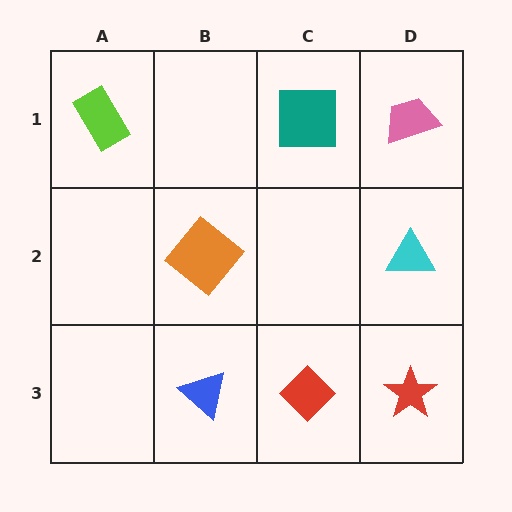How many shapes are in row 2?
2 shapes.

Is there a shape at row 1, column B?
No, that cell is empty.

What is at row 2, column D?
A cyan triangle.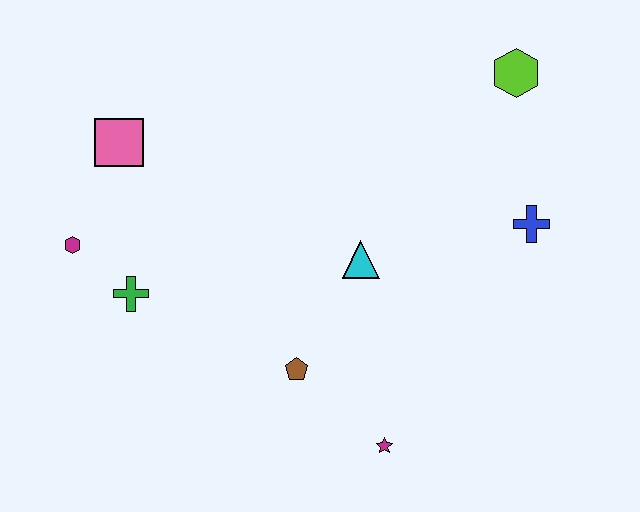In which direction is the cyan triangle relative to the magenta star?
The cyan triangle is above the magenta star.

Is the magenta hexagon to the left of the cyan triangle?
Yes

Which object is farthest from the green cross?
The lime hexagon is farthest from the green cross.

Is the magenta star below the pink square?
Yes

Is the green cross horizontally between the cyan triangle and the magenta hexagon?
Yes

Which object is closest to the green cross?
The magenta hexagon is closest to the green cross.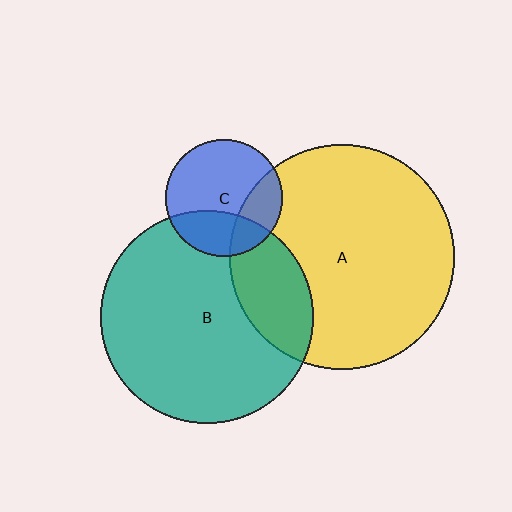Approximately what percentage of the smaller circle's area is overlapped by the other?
Approximately 20%.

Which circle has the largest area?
Circle A (yellow).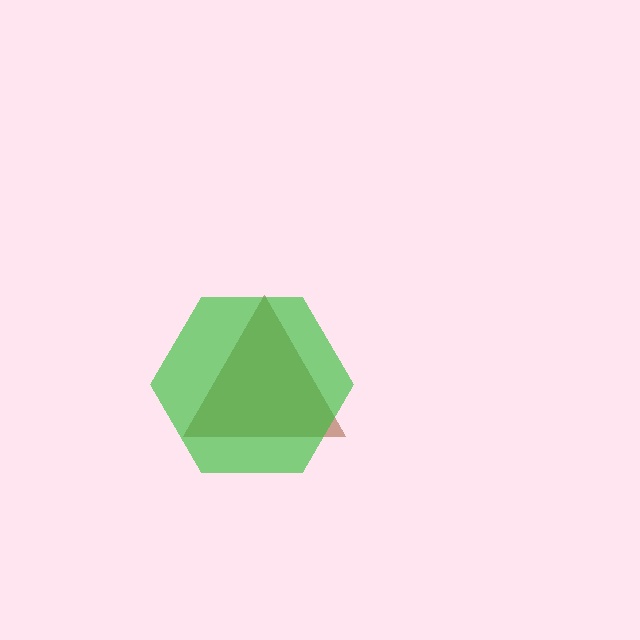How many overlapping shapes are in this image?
There are 2 overlapping shapes in the image.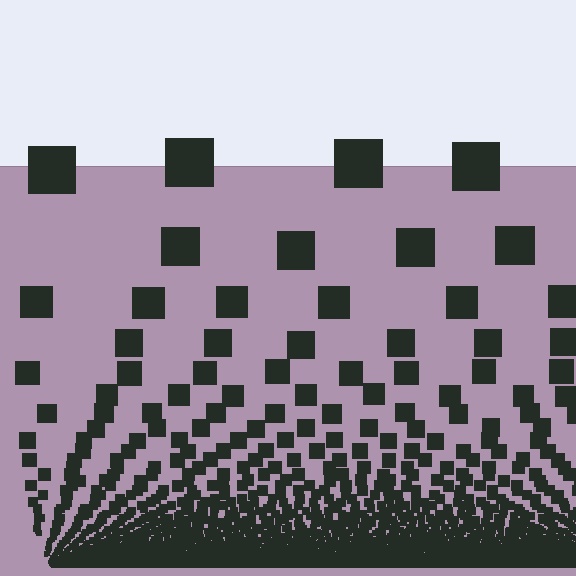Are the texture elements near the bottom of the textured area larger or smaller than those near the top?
Smaller. The gradient is inverted — elements near the bottom are smaller and denser.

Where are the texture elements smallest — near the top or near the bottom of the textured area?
Near the bottom.